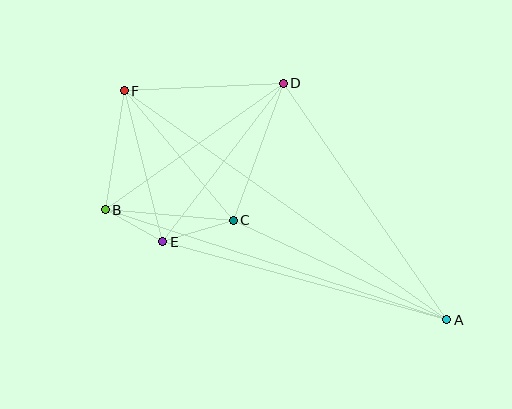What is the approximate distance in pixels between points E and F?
The distance between E and F is approximately 156 pixels.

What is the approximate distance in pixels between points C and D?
The distance between C and D is approximately 146 pixels.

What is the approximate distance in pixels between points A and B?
The distance between A and B is approximately 359 pixels.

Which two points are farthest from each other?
Points A and F are farthest from each other.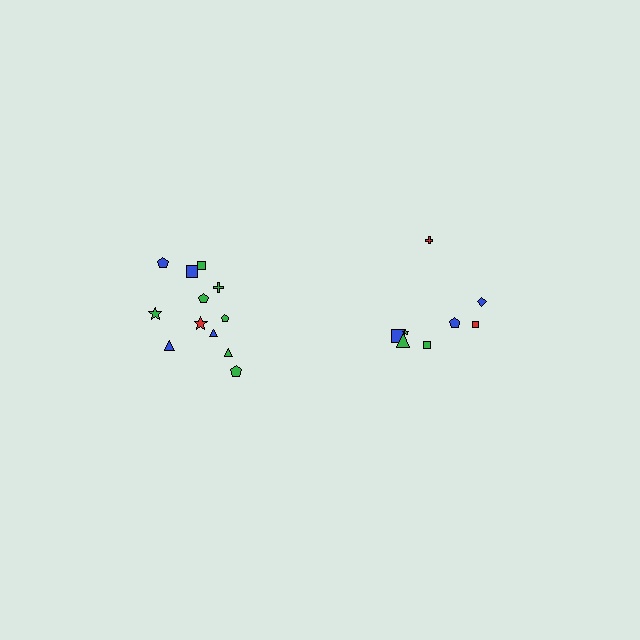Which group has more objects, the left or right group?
The left group.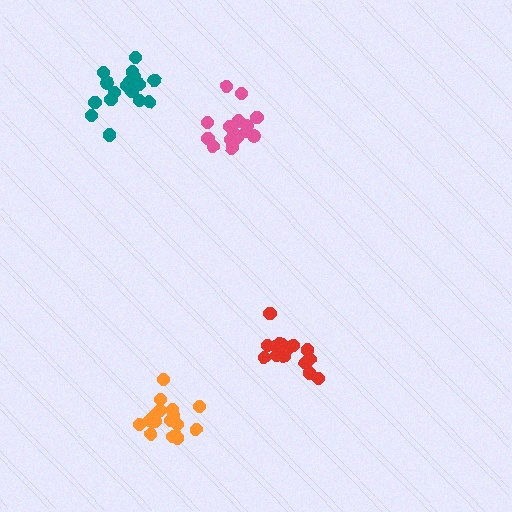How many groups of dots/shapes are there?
There are 4 groups.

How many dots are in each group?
Group 1: 17 dots, Group 2: 16 dots, Group 3: 15 dots, Group 4: 17 dots (65 total).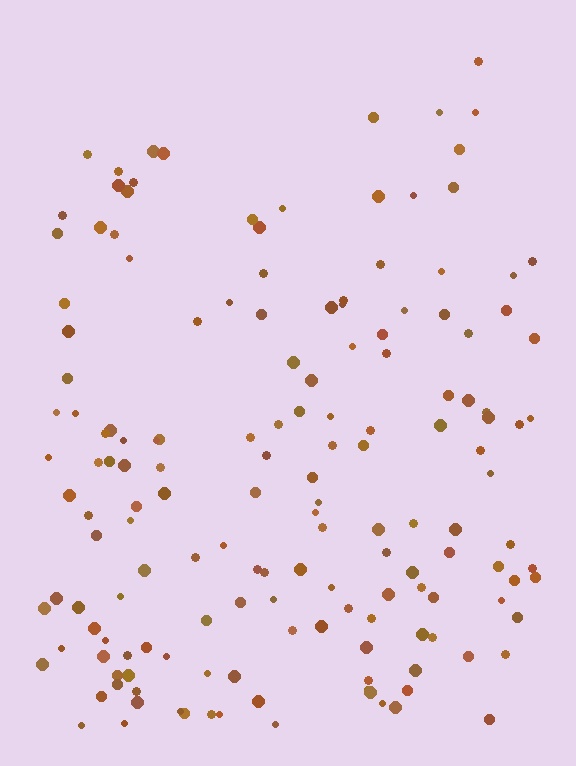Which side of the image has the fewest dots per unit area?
The top.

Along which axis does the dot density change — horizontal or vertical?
Vertical.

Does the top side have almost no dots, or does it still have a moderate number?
Still a moderate number, just noticeably fewer than the bottom.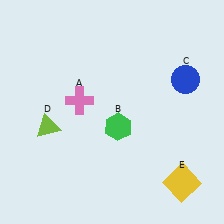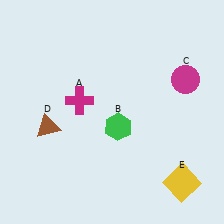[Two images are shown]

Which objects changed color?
A changed from pink to magenta. C changed from blue to magenta. D changed from lime to brown.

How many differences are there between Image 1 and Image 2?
There are 3 differences between the two images.